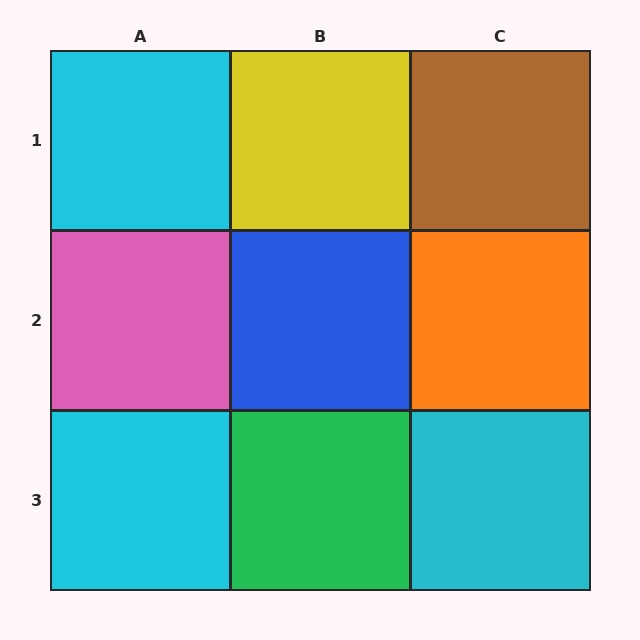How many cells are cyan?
3 cells are cyan.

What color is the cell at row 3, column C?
Cyan.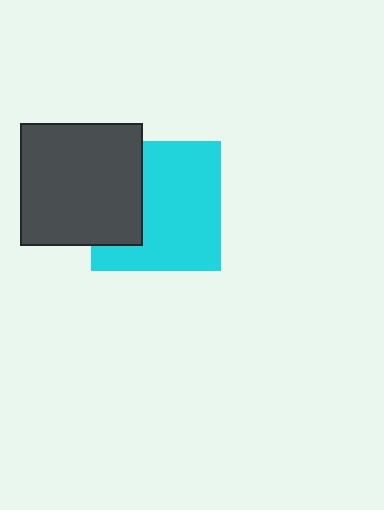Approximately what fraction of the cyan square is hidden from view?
Roughly 32% of the cyan square is hidden behind the dark gray square.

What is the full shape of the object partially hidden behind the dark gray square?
The partially hidden object is a cyan square.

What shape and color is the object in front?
The object in front is a dark gray square.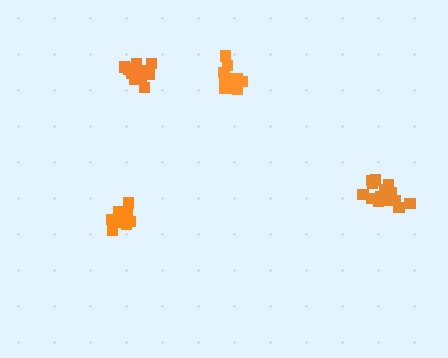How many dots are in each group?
Group 1: 11 dots, Group 2: 17 dots, Group 3: 17 dots, Group 4: 13 dots (58 total).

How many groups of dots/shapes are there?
There are 4 groups.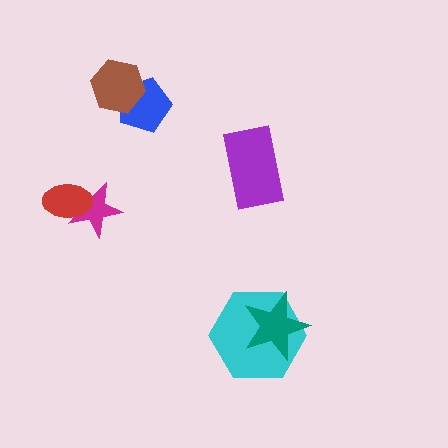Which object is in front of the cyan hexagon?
The teal star is in front of the cyan hexagon.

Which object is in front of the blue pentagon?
The brown hexagon is in front of the blue pentagon.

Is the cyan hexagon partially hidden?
Yes, it is partially covered by another shape.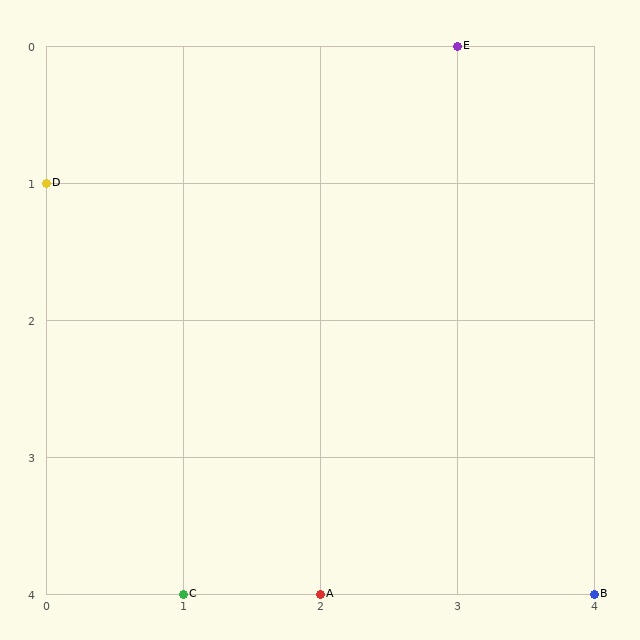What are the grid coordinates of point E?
Point E is at grid coordinates (3, 0).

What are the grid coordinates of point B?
Point B is at grid coordinates (4, 4).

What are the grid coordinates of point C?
Point C is at grid coordinates (1, 4).